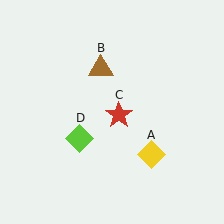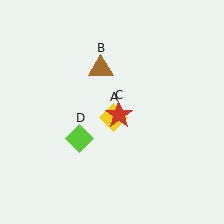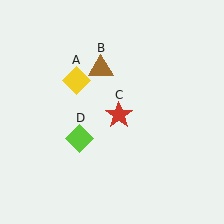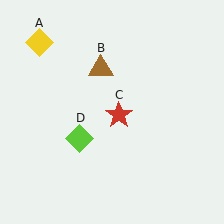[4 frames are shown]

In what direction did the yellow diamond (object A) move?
The yellow diamond (object A) moved up and to the left.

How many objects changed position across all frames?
1 object changed position: yellow diamond (object A).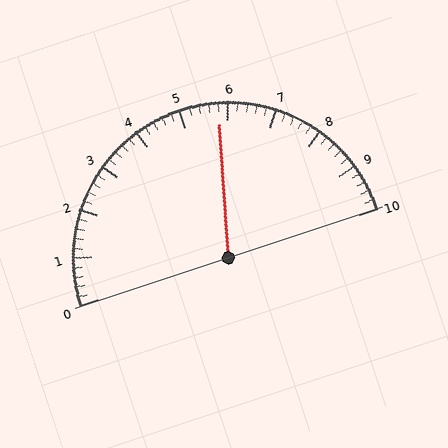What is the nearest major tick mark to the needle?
The nearest major tick mark is 6.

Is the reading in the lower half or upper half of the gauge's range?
The reading is in the upper half of the range (0 to 10).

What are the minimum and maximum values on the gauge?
The gauge ranges from 0 to 10.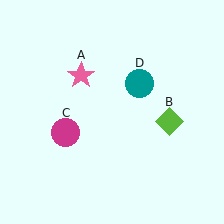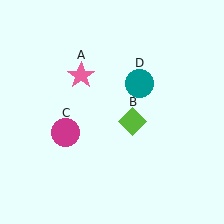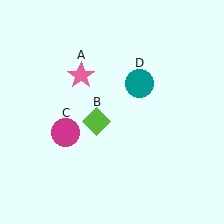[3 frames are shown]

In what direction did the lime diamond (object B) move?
The lime diamond (object B) moved left.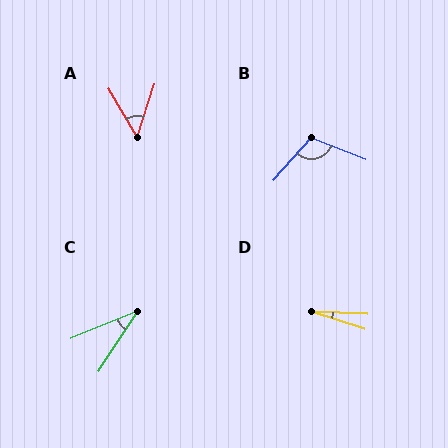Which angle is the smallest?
D, at approximately 16 degrees.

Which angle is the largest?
B, at approximately 109 degrees.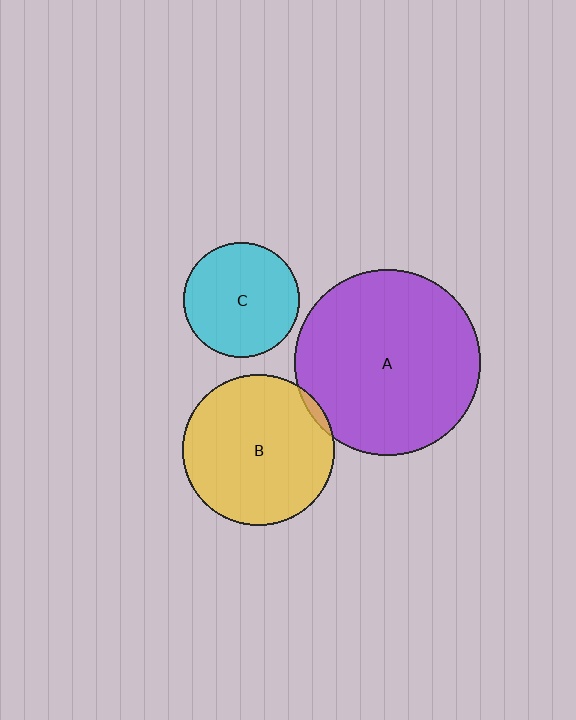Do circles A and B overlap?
Yes.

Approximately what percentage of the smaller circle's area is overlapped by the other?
Approximately 5%.